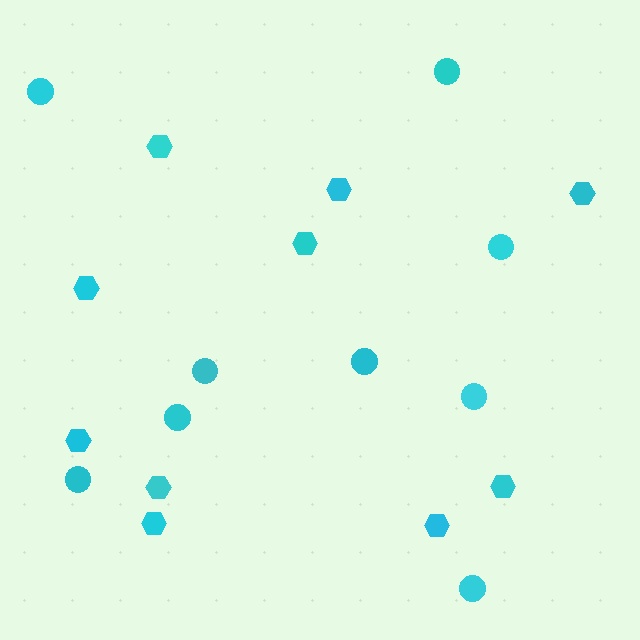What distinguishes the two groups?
There are 2 groups: one group of circles (9) and one group of hexagons (10).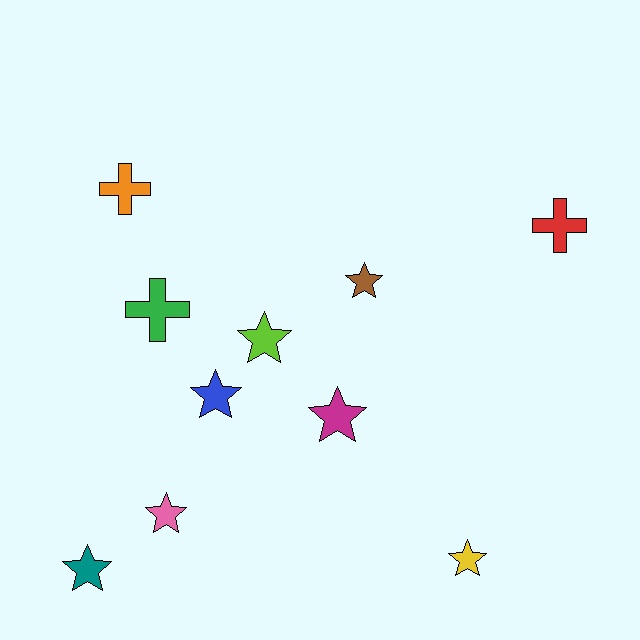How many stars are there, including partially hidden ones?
There are 7 stars.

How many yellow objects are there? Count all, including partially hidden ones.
There is 1 yellow object.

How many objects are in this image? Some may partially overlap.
There are 10 objects.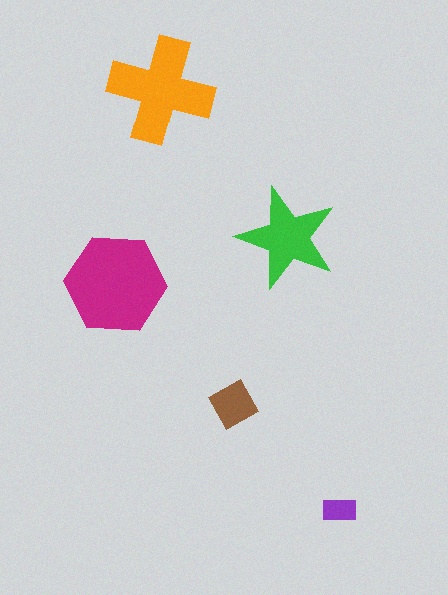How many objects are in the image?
There are 5 objects in the image.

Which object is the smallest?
The purple rectangle.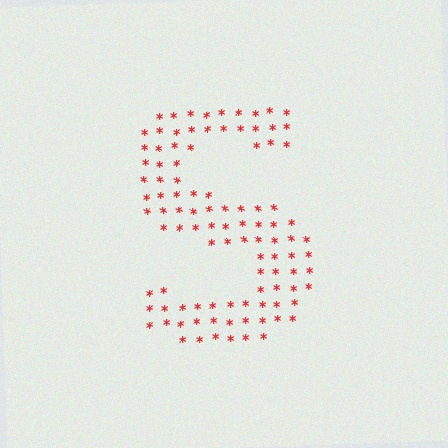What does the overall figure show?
The overall figure shows the letter S.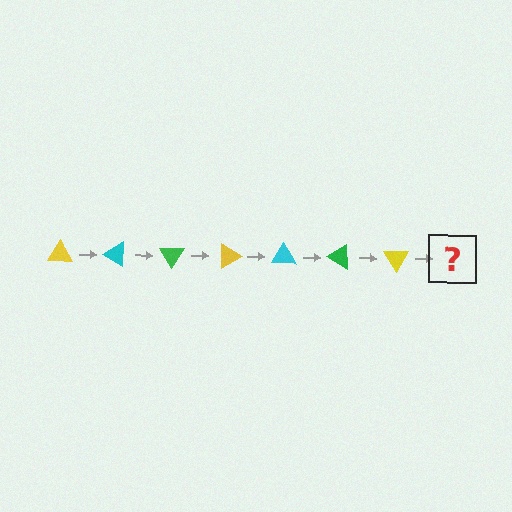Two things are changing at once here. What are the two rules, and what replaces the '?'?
The two rules are that it rotates 30 degrees each step and the color cycles through yellow, cyan, and green. The '?' should be a cyan triangle, rotated 210 degrees from the start.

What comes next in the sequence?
The next element should be a cyan triangle, rotated 210 degrees from the start.